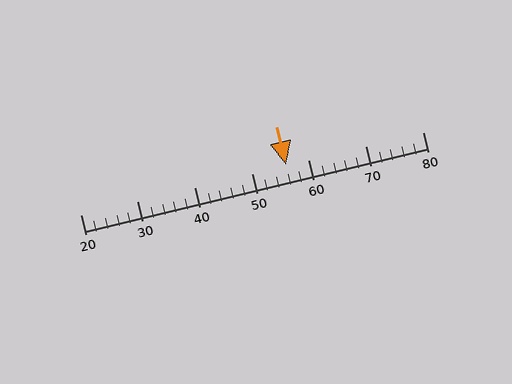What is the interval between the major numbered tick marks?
The major tick marks are spaced 10 units apart.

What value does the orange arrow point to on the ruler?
The orange arrow points to approximately 56.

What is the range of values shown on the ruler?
The ruler shows values from 20 to 80.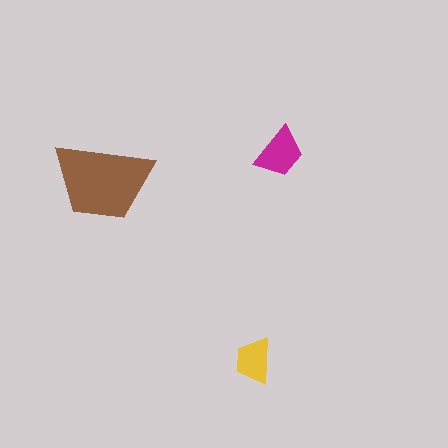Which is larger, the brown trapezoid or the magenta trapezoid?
The brown one.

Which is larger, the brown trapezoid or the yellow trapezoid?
The brown one.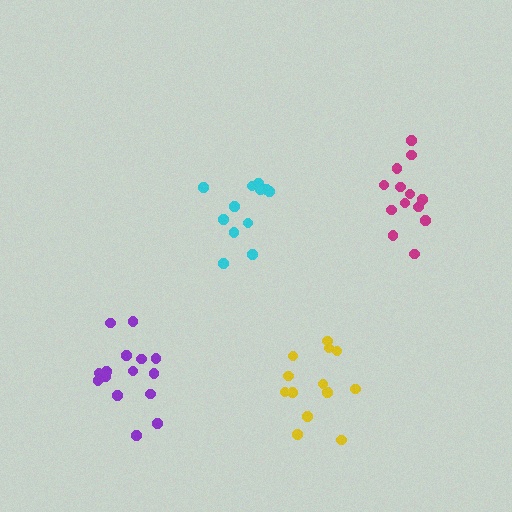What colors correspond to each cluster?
The clusters are colored: cyan, magenta, purple, yellow.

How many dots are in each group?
Group 1: 12 dots, Group 2: 13 dots, Group 3: 15 dots, Group 4: 13 dots (53 total).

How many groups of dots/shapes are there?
There are 4 groups.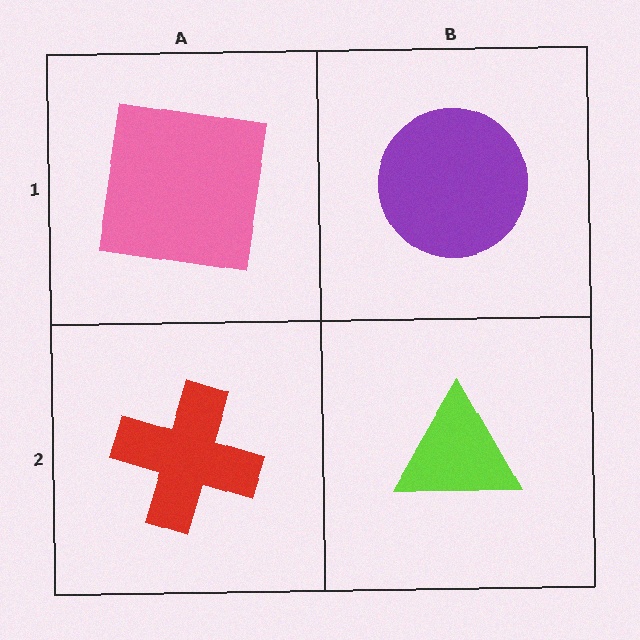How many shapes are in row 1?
2 shapes.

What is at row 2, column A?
A red cross.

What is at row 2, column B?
A lime triangle.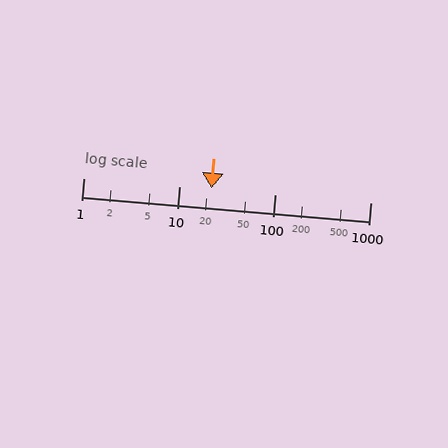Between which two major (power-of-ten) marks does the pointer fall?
The pointer is between 10 and 100.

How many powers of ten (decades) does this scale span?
The scale spans 3 decades, from 1 to 1000.